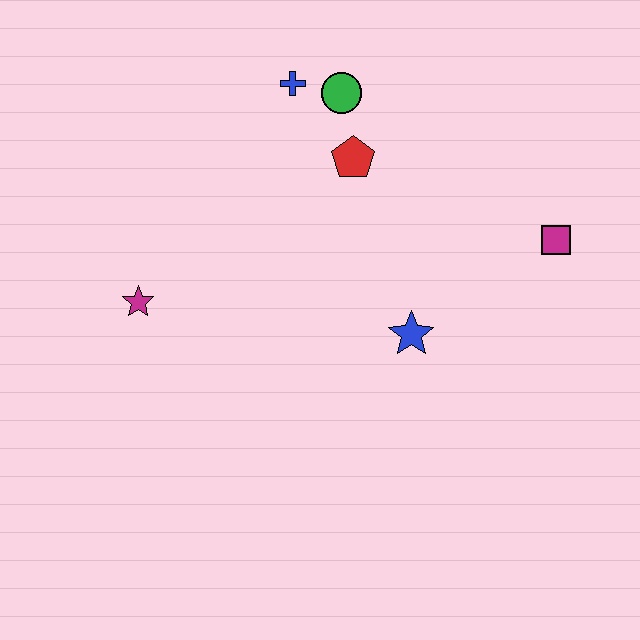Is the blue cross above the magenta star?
Yes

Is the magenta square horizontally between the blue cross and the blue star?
No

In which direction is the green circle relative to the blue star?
The green circle is above the blue star.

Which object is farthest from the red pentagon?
The magenta star is farthest from the red pentagon.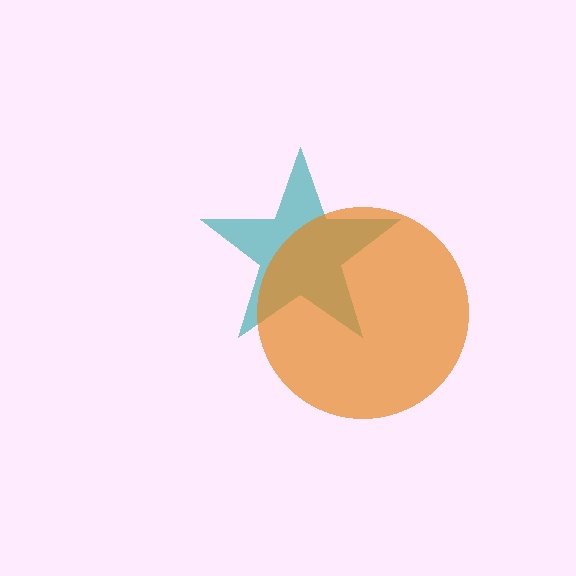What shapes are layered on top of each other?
The layered shapes are: a teal star, an orange circle.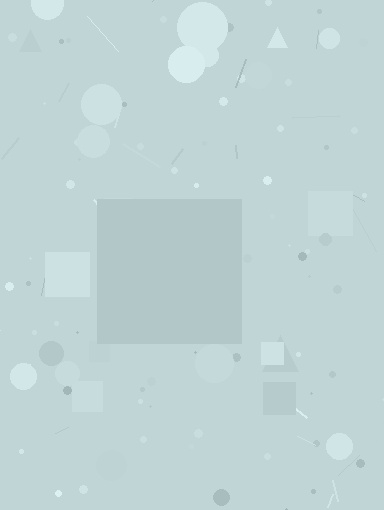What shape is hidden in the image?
A square is hidden in the image.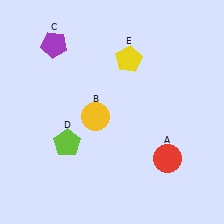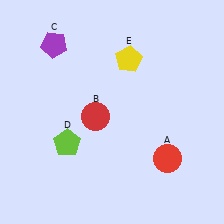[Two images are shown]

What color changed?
The circle (B) changed from yellow in Image 1 to red in Image 2.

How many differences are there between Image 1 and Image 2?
There is 1 difference between the two images.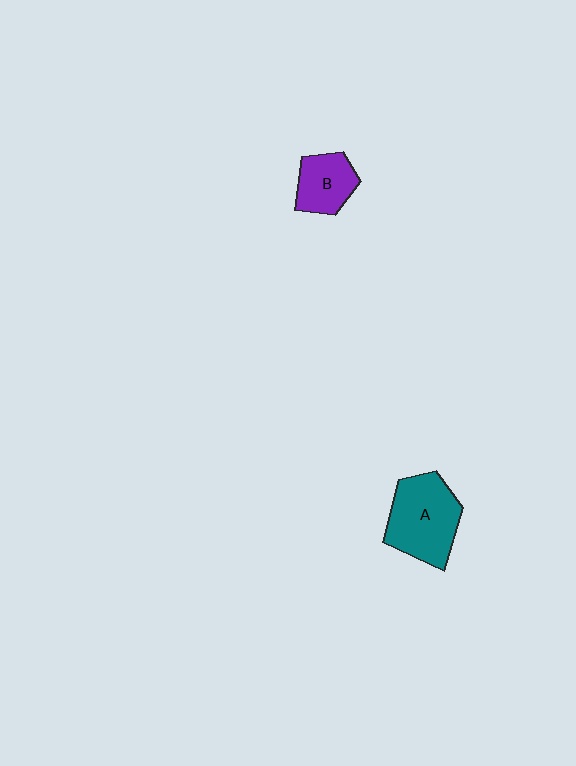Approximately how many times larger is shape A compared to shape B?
Approximately 1.7 times.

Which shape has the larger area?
Shape A (teal).